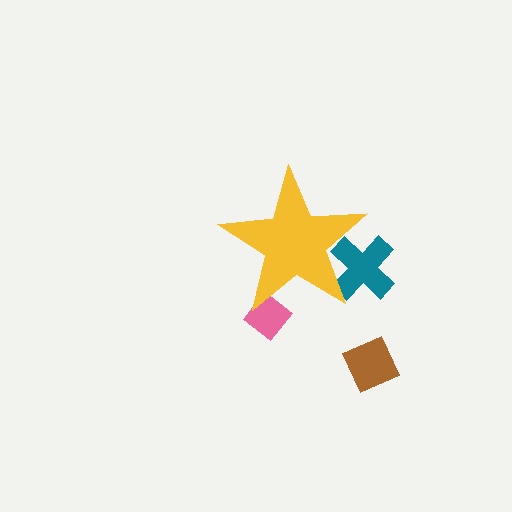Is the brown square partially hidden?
No, the brown square is fully visible.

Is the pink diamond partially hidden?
Yes, the pink diamond is partially hidden behind the yellow star.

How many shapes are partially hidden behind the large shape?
2 shapes are partially hidden.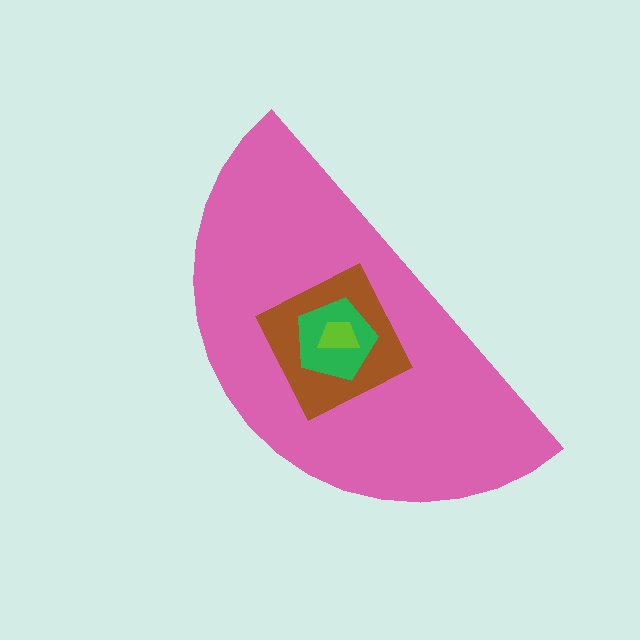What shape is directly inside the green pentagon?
The lime trapezoid.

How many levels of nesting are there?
4.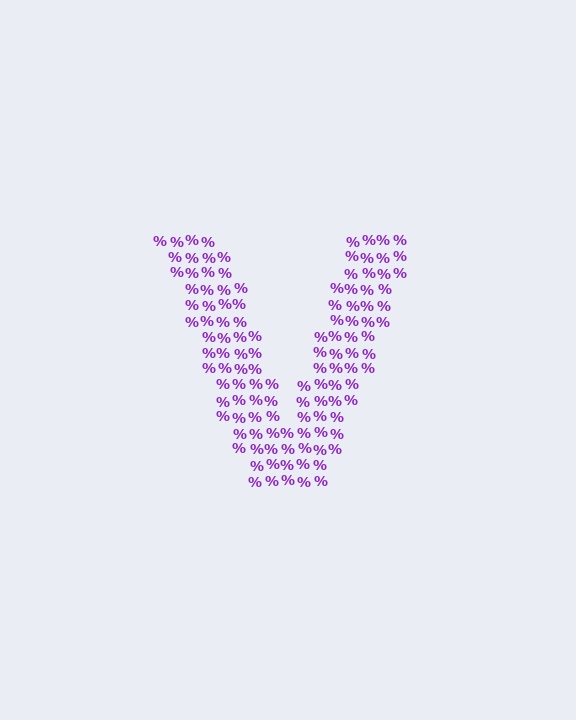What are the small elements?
The small elements are percent signs.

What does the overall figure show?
The overall figure shows the letter V.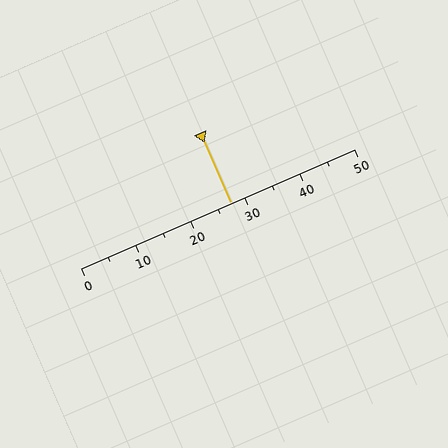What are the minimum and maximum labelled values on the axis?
The axis runs from 0 to 50.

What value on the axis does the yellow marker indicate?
The marker indicates approximately 27.5.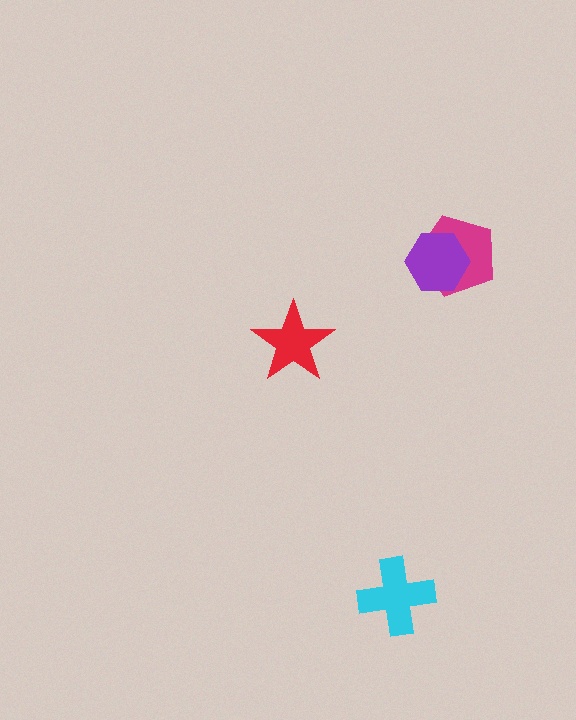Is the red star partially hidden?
No, no other shape covers it.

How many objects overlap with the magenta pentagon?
1 object overlaps with the magenta pentagon.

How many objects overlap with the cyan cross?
0 objects overlap with the cyan cross.